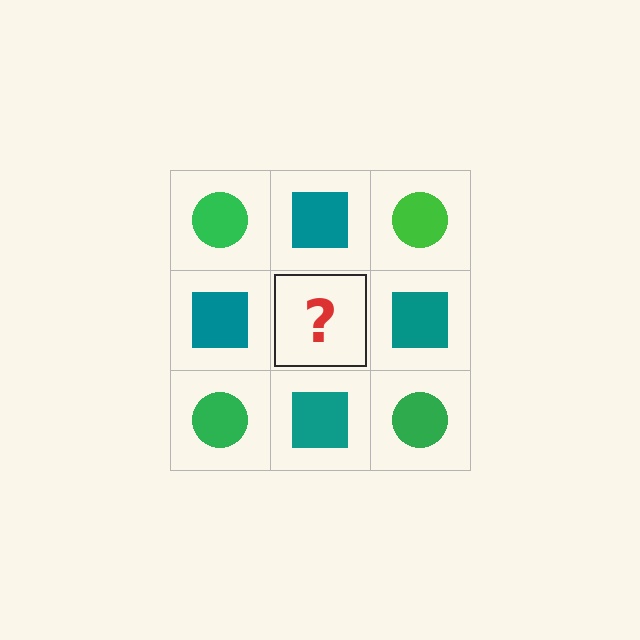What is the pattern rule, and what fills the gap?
The rule is that it alternates green circle and teal square in a checkerboard pattern. The gap should be filled with a green circle.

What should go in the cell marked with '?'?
The missing cell should contain a green circle.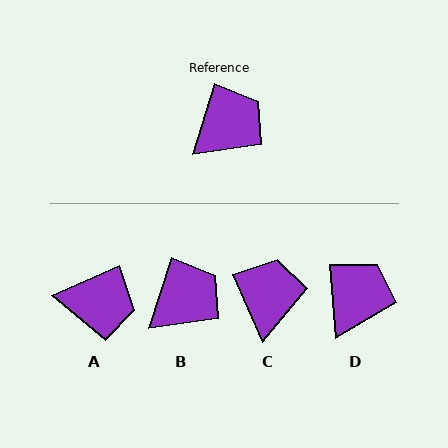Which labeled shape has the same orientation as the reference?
B.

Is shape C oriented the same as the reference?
No, it is off by about 42 degrees.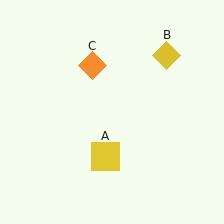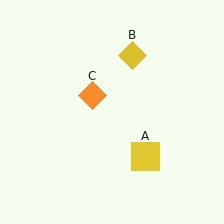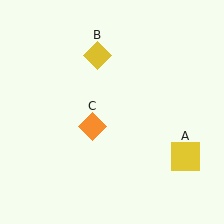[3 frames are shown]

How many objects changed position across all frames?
3 objects changed position: yellow square (object A), yellow diamond (object B), orange diamond (object C).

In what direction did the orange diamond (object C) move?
The orange diamond (object C) moved down.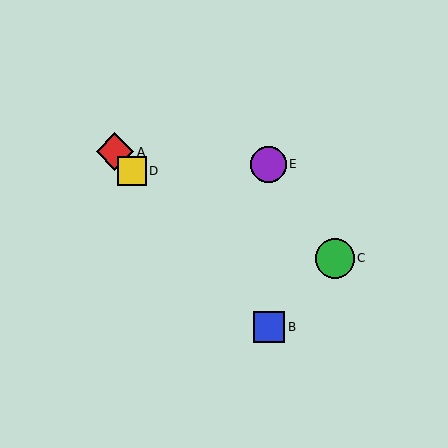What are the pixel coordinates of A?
Object A is at (115, 152).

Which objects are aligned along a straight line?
Objects A, B, D are aligned along a straight line.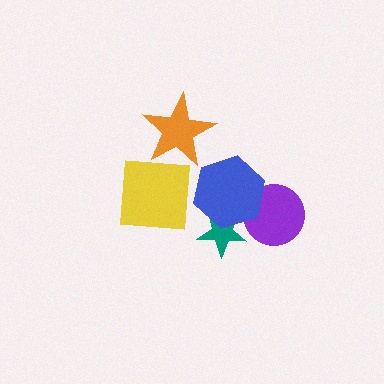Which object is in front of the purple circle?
The blue hexagon is in front of the purple circle.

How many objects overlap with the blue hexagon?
2 objects overlap with the blue hexagon.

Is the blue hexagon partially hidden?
No, no other shape covers it.